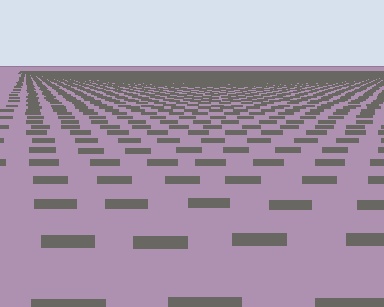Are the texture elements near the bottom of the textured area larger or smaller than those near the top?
Larger. Near the bottom, elements are closer to the viewer and appear at a bigger on-screen size.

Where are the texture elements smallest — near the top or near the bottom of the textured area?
Near the top.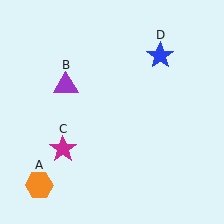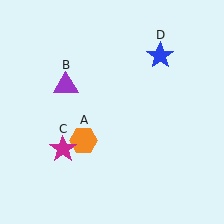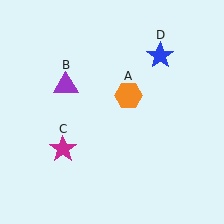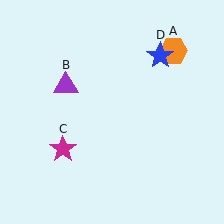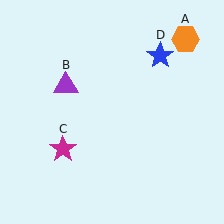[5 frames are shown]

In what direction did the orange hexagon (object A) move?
The orange hexagon (object A) moved up and to the right.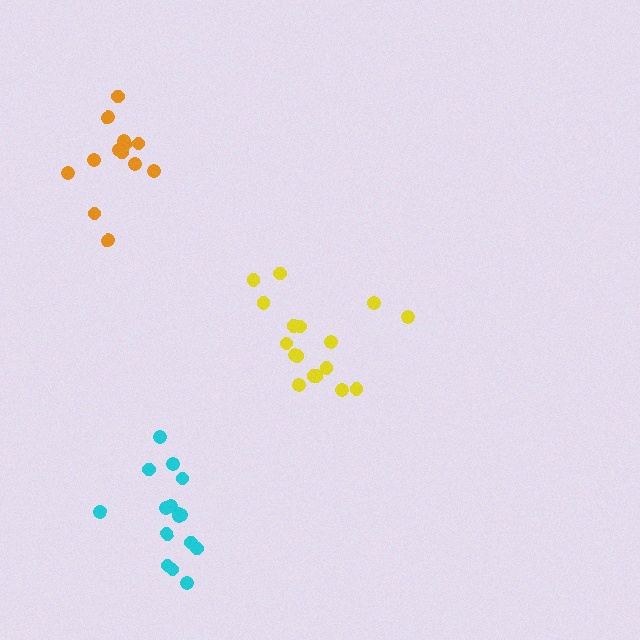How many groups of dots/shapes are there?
There are 3 groups.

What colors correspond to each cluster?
The clusters are colored: cyan, yellow, orange.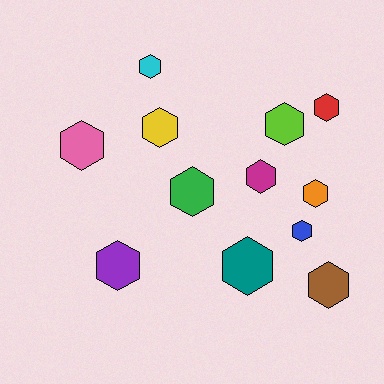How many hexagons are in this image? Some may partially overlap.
There are 12 hexagons.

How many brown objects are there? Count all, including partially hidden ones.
There is 1 brown object.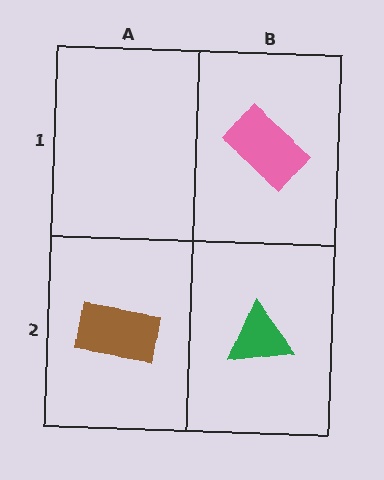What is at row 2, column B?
A green triangle.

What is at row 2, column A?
A brown rectangle.